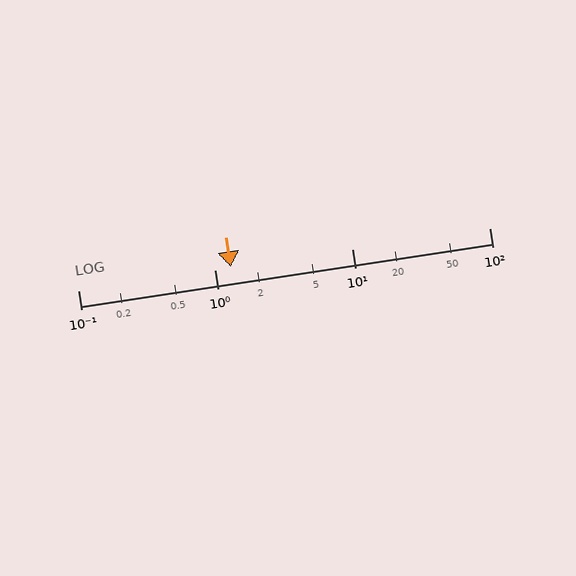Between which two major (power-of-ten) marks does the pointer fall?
The pointer is between 1 and 10.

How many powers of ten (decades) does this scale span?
The scale spans 3 decades, from 0.1 to 100.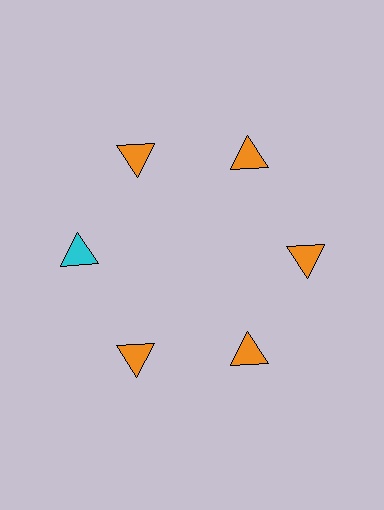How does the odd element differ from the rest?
It has a different color: cyan instead of orange.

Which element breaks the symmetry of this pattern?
The cyan triangle at roughly the 9 o'clock position breaks the symmetry. All other shapes are orange triangles.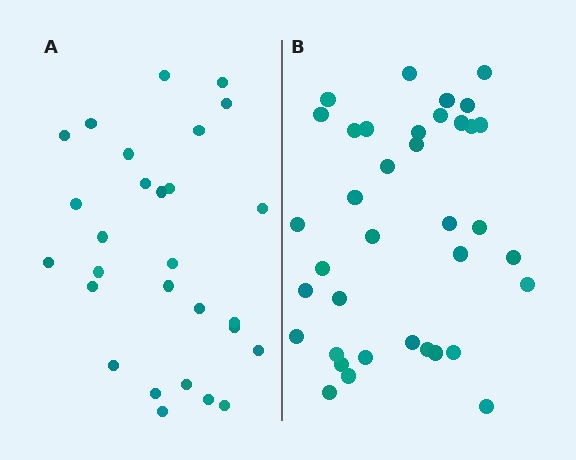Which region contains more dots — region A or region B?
Region B (the right region) has more dots.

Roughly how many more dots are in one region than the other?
Region B has roughly 8 or so more dots than region A.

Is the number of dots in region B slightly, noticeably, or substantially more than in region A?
Region B has noticeably more, but not dramatically so. The ratio is roughly 1.3 to 1.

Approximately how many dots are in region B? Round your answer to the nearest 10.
About 40 dots. (The exact count is 37, which rounds to 40.)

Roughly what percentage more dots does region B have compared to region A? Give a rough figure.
About 30% more.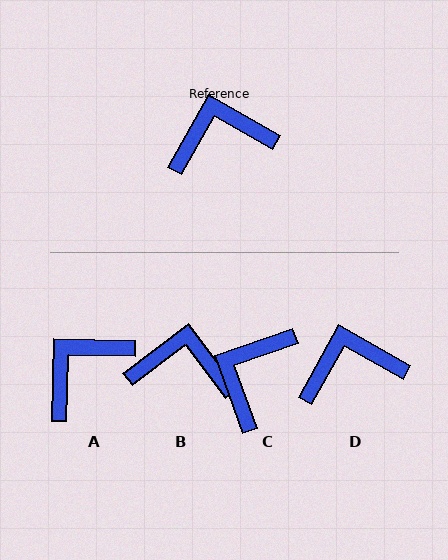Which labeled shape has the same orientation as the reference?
D.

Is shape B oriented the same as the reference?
No, it is off by about 24 degrees.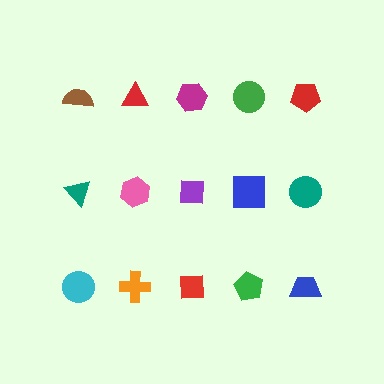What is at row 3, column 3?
A red square.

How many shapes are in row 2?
5 shapes.